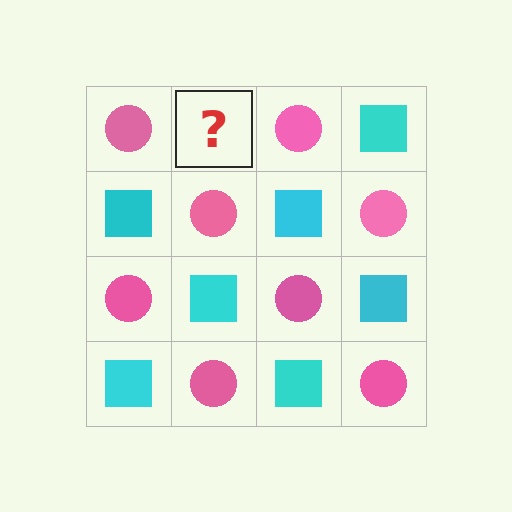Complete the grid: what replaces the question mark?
The question mark should be replaced with a cyan square.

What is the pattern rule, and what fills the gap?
The rule is that it alternates pink circle and cyan square in a checkerboard pattern. The gap should be filled with a cyan square.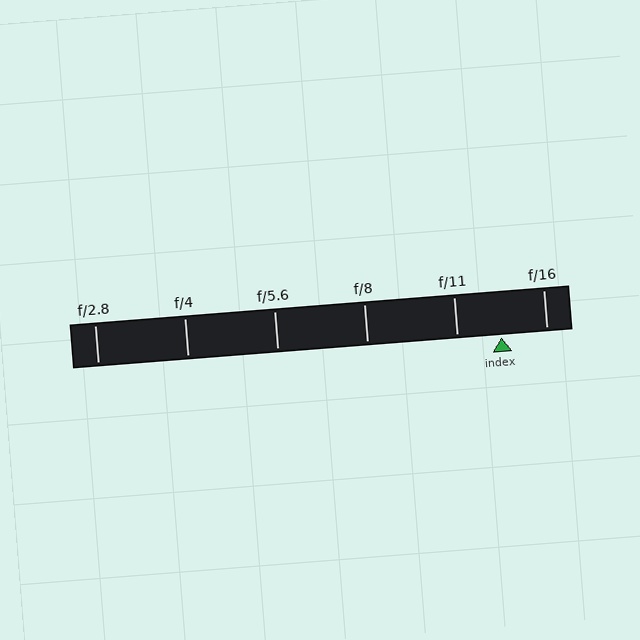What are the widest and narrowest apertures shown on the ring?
The widest aperture shown is f/2.8 and the narrowest is f/16.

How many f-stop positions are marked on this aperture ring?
There are 6 f-stop positions marked.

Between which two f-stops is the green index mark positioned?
The index mark is between f/11 and f/16.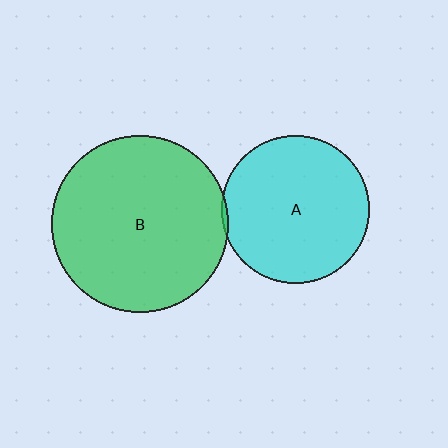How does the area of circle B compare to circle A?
Approximately 1.4 times.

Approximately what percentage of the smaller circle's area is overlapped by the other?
Approximately 5%.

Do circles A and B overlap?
Yes.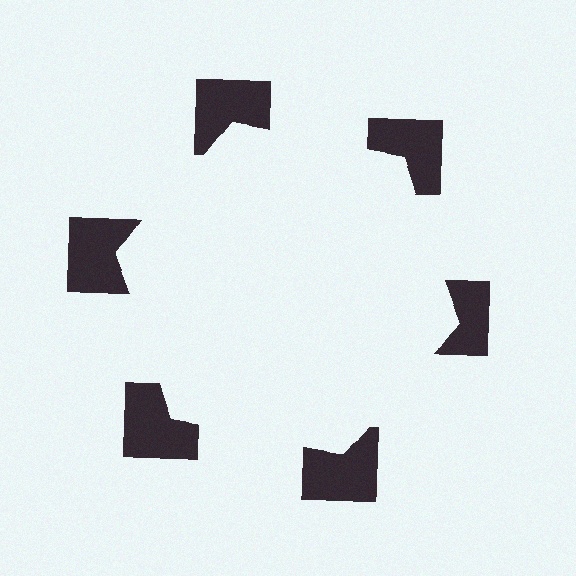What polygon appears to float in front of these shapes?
An illusory hexagon — its edges are inferred from the aligned wedge cuts in the notched squares, not physically drawn.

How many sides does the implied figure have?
6 sides.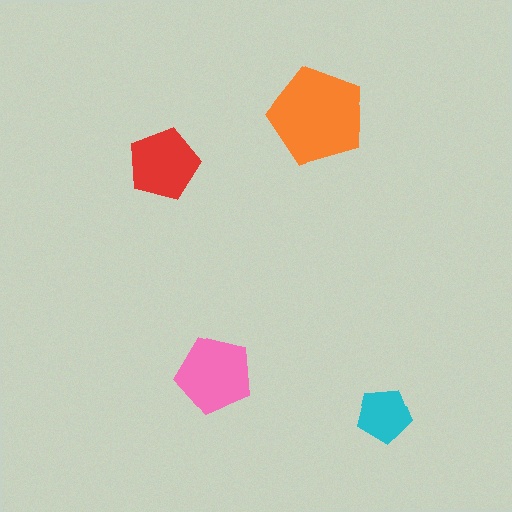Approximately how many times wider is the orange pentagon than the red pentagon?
About 1.5 times wider.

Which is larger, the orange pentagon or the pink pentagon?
The orange one.